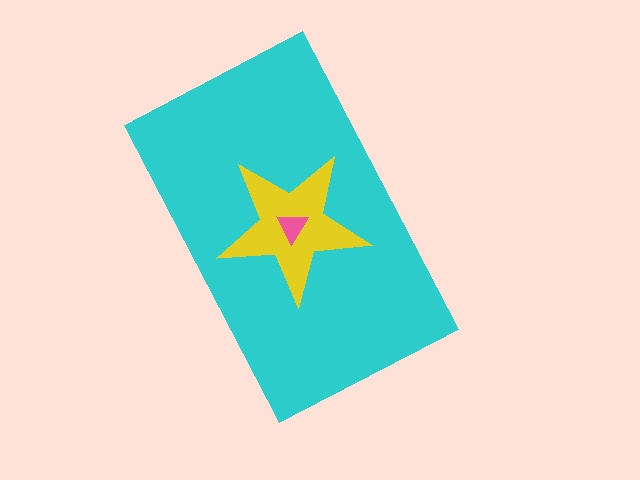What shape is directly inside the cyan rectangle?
The yellow star.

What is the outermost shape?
The cyan rectangle.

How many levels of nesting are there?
3.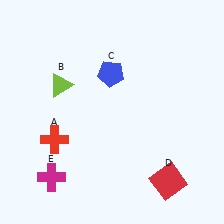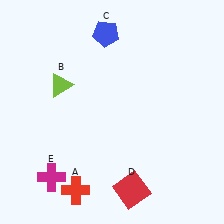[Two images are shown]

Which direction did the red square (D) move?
The red square (D) moved left.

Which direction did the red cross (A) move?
The red cross (A) moved down.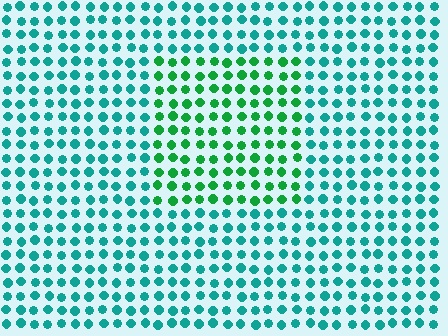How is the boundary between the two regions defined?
The boundary is defined purely by a slight shift in hue (about 38 degrees). Spacing, size, and orientation are identical on both sides.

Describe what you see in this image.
The image is filled with small teal elements in a uniform arrangement. A rectangle-shaped region is visible where the elements are tinted to a slightly different hue, forming a subtle color boundary.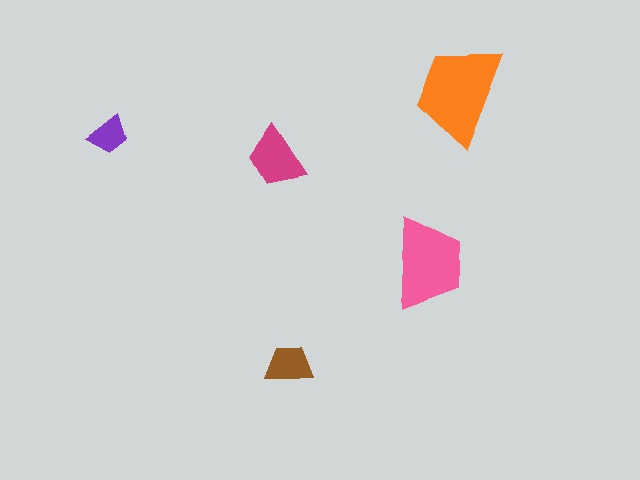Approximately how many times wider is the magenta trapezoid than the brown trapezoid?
About 1.5 times wider.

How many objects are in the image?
There are 5 objects in the image.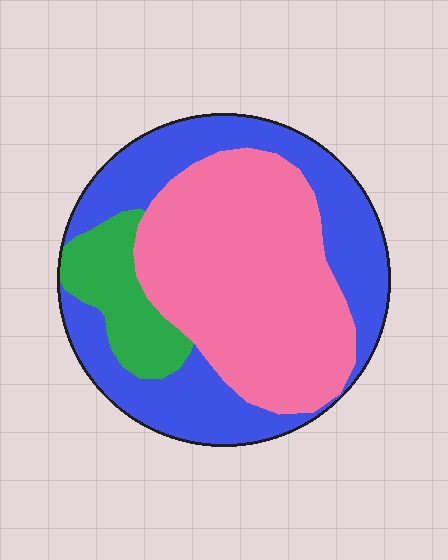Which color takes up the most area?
Pink, at roughly 45%.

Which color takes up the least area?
Green, at roughly 10%.